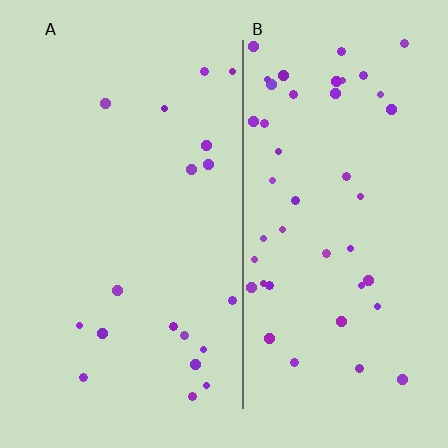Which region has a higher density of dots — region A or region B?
B (the right).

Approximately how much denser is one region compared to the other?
Approximately 2.2× — region B over region A.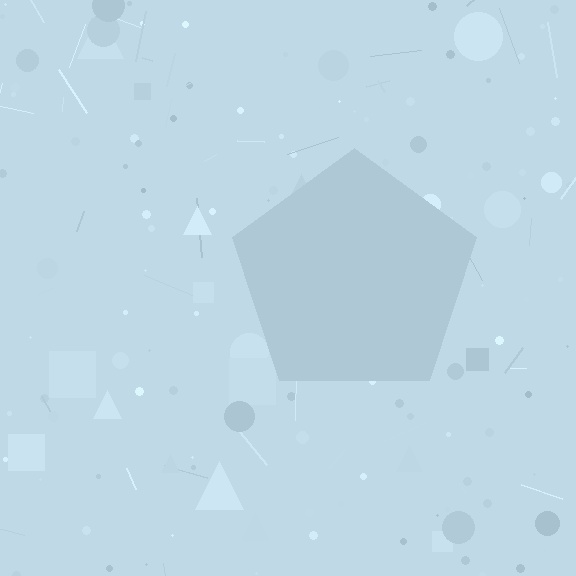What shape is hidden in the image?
A pentagon is hidden in the image.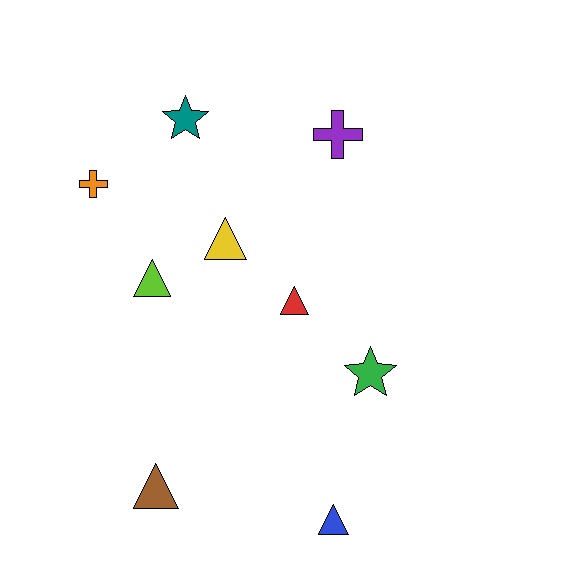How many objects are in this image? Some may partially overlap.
There are 9 objects.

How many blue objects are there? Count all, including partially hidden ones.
There is 1 blue object.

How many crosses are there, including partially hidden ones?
There are 2 crosses.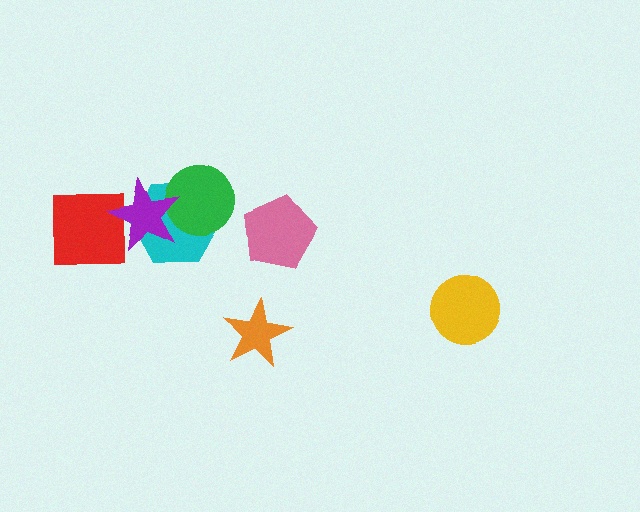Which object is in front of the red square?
The purple star is in front of the red square.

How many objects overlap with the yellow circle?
0 objects overlap with the yellow circle.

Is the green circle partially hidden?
Yes, it is partially covered by another shape.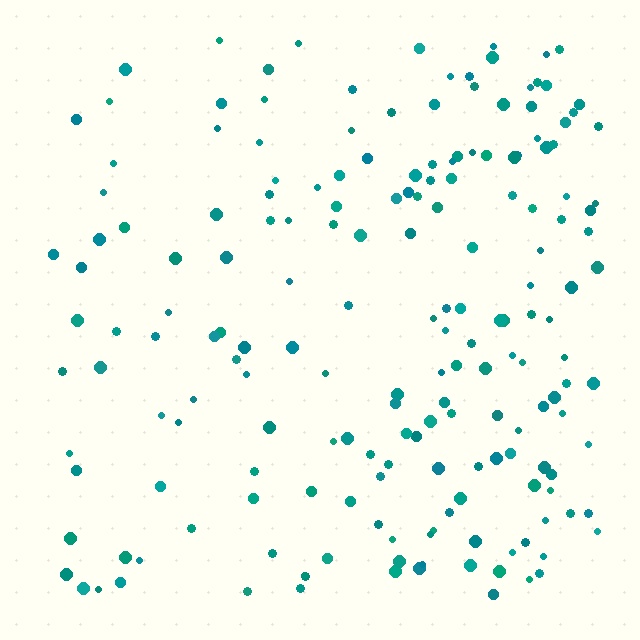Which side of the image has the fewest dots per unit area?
The left.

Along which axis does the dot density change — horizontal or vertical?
Horizontal.